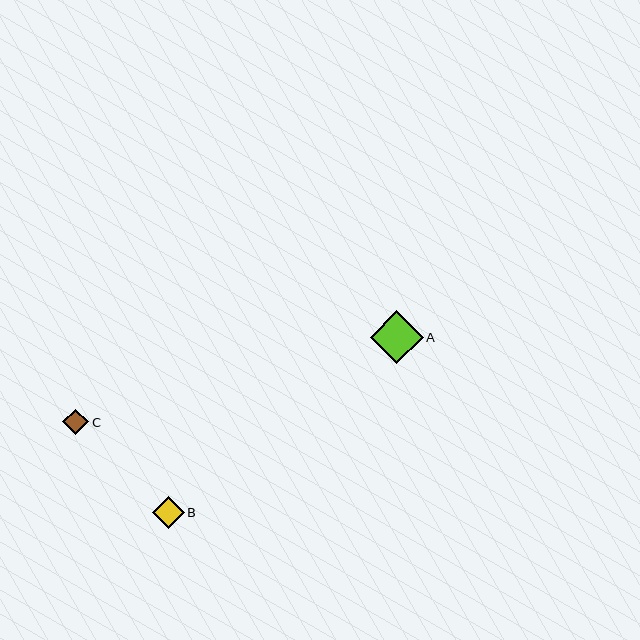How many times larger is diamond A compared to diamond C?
Diamond A is approximately 2.0 times the size of diamond C.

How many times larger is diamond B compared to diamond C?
Diamond B is approximately 1.2 times the size of diamond C.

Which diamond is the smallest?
Diamond C is the smallest with a size of approximately 26 pixels.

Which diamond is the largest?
Diamond A is the largest with a size of approximately 53 pixels.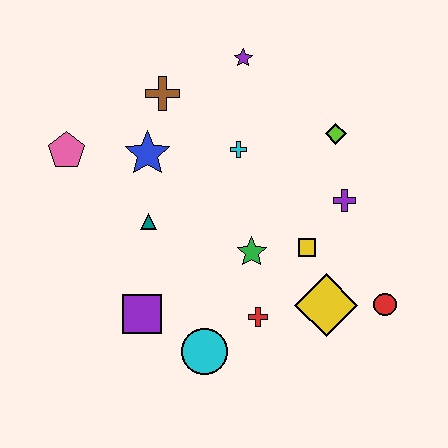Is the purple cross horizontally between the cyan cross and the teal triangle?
No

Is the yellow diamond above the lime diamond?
No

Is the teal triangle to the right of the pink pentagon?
Yes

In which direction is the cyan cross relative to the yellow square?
The cyan cross is above the yellow square.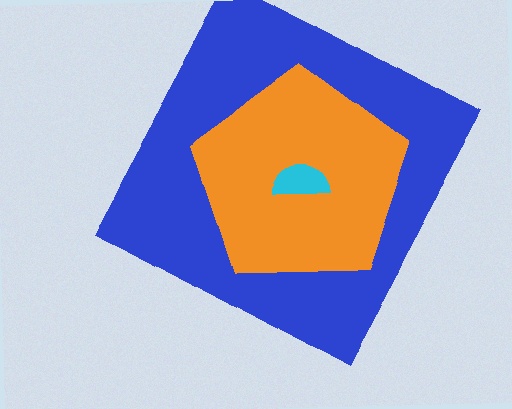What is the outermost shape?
The blue square.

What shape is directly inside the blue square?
The orange pentagon.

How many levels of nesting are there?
3.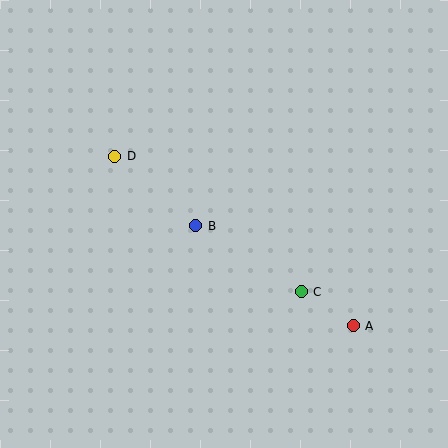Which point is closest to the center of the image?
Point B at (196, 226) is closest to the center.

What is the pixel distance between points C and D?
The distance between C and D is 231 pixels.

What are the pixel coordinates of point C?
Point C is at (301, 292).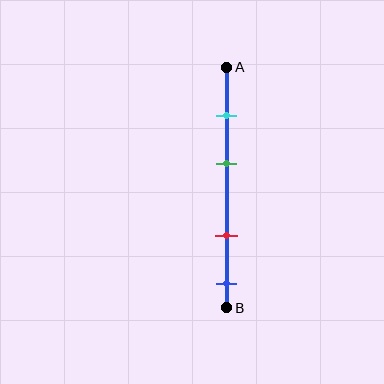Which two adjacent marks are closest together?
The cyan and green marks are the closest adjacent pair.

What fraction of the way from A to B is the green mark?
The green mark is approximately 40% (0.4) of the way from A to B.